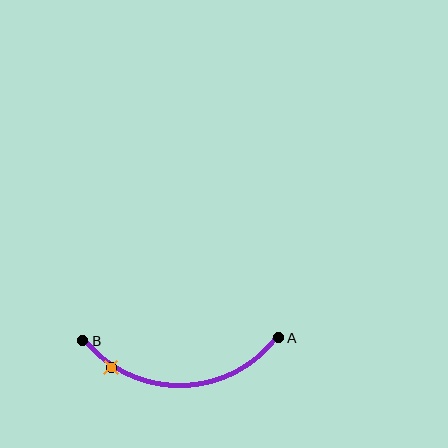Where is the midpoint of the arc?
The arc midpoint is the point on the curve farthest from the straight line joining A and B. It sits below that line.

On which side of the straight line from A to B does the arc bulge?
The arc bulges below the straight line connecting A and B.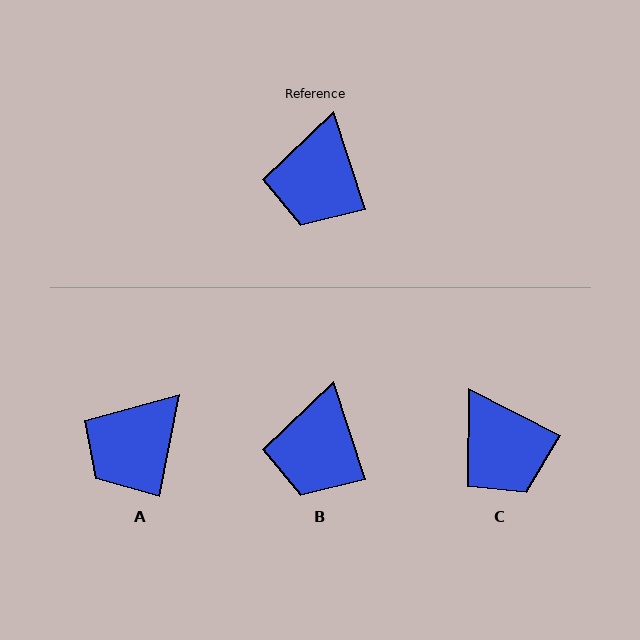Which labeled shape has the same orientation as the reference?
B.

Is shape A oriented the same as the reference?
No, it is off by about 29 degrees.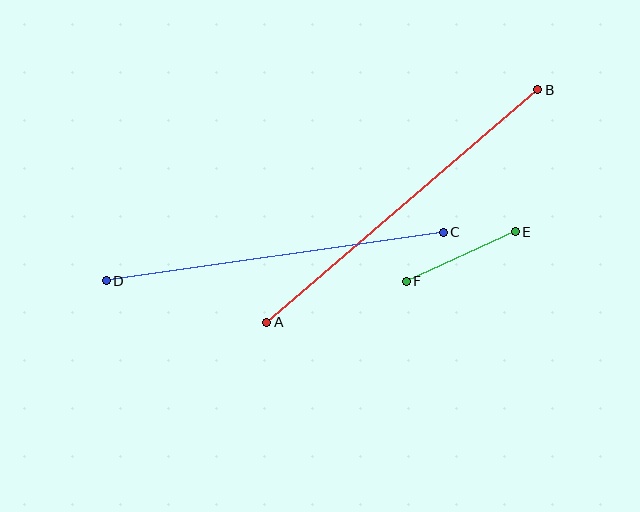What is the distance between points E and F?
The distance is approximately 120 pixels.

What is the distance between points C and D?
The distance is approximately 340 pixels.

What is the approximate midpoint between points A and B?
The midpoint is at approximately (402, 206) pixels.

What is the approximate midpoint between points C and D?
The midpoint is at approximately (275, 256) pixels.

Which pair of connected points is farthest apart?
Points A and B are farthest apart.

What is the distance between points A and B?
The distance is approximately 357 pixels.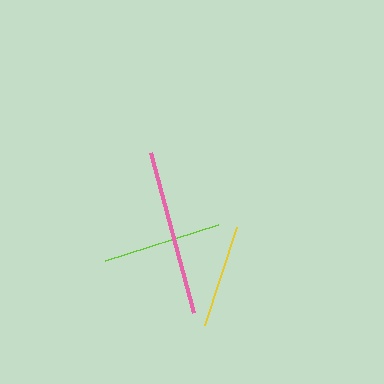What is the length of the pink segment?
The pink segment is approximately 166 pixels long.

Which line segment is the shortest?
The yellow line is the shortest at approximately 103 pixels.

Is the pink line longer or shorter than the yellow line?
The pink line is longer than the yellow line.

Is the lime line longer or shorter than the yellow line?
The lime line is longer than the yellow line.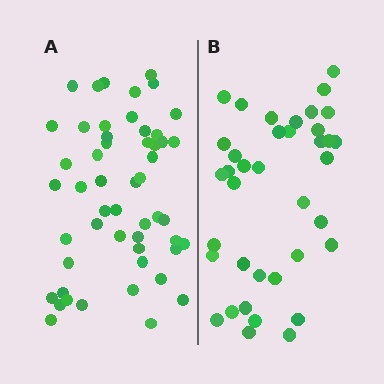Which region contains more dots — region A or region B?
Region A (the left region) has more dots.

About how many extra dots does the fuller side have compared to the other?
Region A has approximately 15 more dots than region B.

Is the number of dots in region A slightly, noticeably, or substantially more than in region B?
Region A has noticeably more, but not dramatically so. The ratio is roughly 1.4 to 1.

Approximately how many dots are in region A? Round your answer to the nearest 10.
About 50 dots. (The exact count is 52, which rounds to 50.)